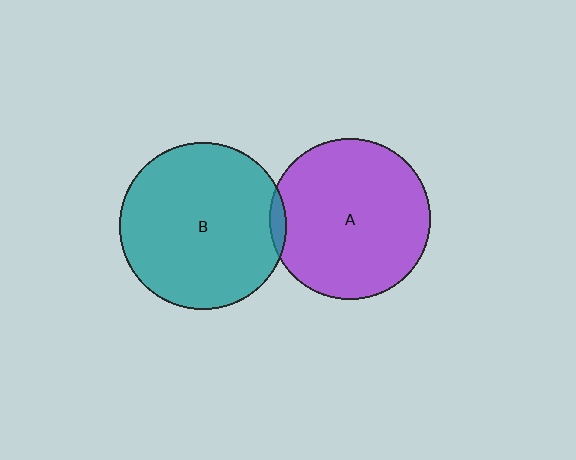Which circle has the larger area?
Circle B (teal).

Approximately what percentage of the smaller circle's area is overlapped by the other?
Approximately 5%.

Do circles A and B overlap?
Yes.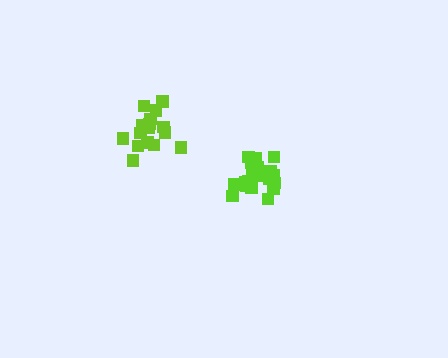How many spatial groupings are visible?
There are 2 spatial groupings.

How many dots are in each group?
Group 1: 16 dots, Group 2: 21 dots (37 total).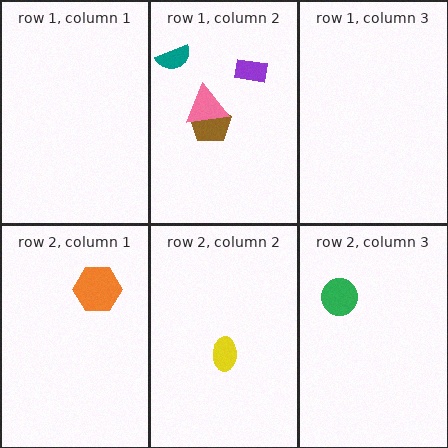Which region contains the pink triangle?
The row 1, column 2 region.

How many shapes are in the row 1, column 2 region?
4.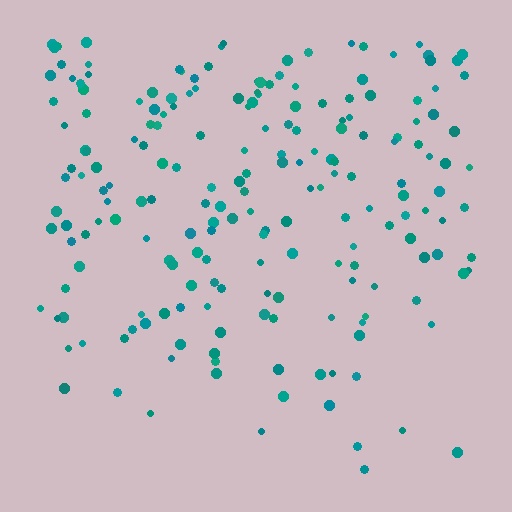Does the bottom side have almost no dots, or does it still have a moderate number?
Still a moderate number, just noticeably fewer than the top.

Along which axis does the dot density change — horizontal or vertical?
Vertical.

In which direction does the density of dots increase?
From bottom to top, with the top side densest.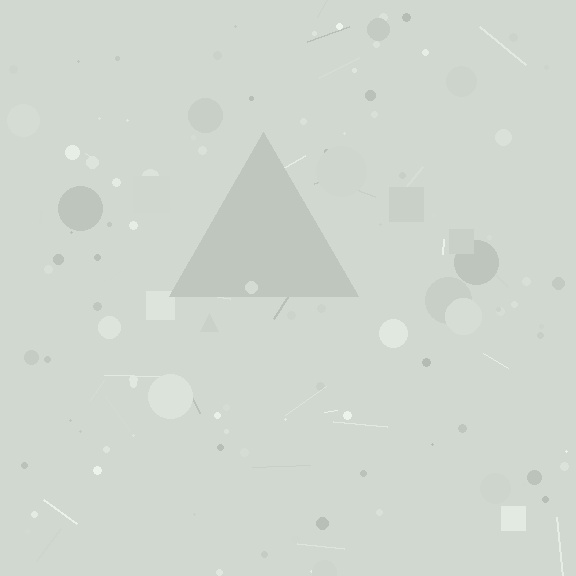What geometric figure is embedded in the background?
A triangle is embedded in the background.